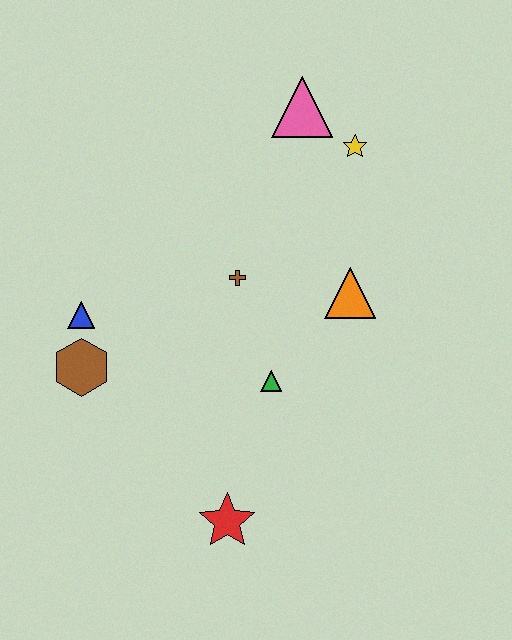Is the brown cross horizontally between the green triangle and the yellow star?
No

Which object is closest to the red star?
The green triangle is closest to the red star.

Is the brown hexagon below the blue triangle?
Yes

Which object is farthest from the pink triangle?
The red star is farthest from the pink triangle.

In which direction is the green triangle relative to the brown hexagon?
The green triangle is to the right of the brown hexagon.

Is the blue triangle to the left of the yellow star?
Yes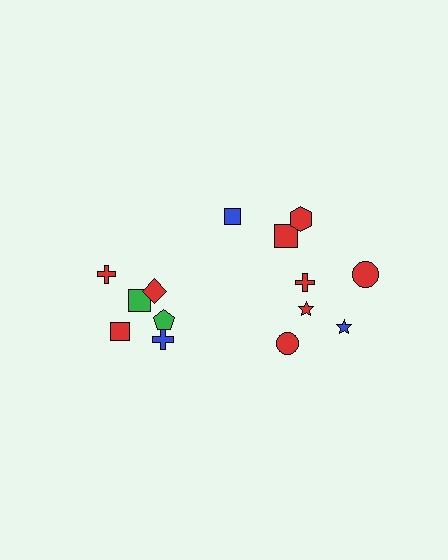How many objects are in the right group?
There are 8 objects.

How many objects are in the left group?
There are 6 objects.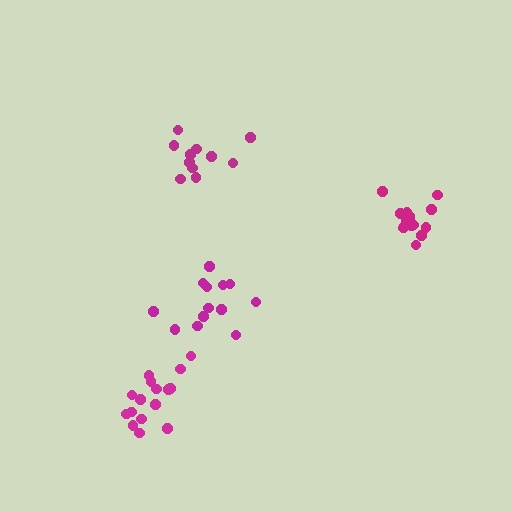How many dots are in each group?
Group 1: 11 dots, Group 2: 13 dots, Group 3: 16 dots, Group 4: 16 dots (56 total).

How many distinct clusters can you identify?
There are 4 distinct clusters.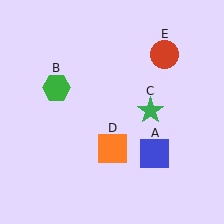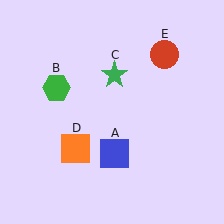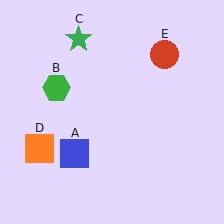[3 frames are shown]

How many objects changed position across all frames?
3 objects changed position: blue square (object A), green star (object C), orange square (object D).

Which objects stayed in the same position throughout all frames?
Green hexagon (object B) and red circle (object E) remained stationary.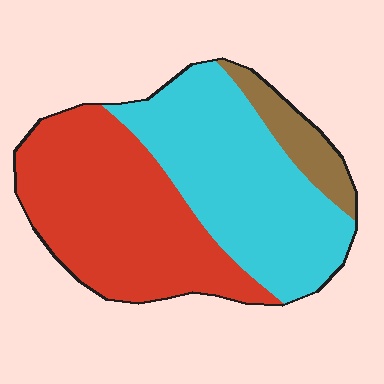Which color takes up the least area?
Brown, at roughly 10%.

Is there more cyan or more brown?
Cyan.